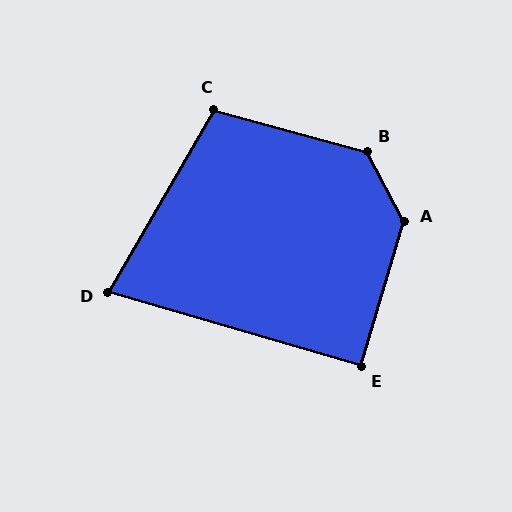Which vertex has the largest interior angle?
A, at approximately 135 degrees.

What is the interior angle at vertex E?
Approximately 90 degrees (approximately right).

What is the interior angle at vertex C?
Approximately 105 degrees (obtuse).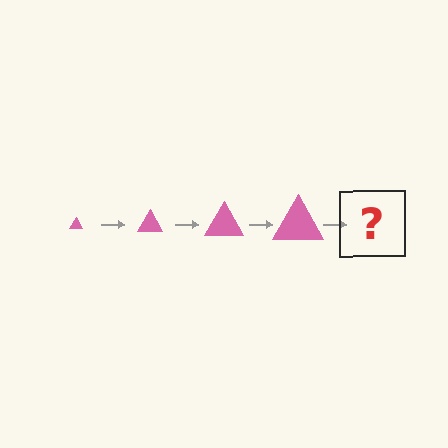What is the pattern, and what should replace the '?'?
The pattern is that the triangle gets progressively larger each step. The '?' should be a pink triangle, larger than the previous one.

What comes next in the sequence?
The next element should be a pink triangle, larger than the previous one.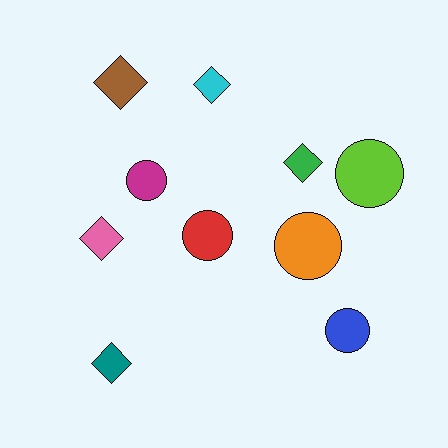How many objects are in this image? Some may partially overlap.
There are 10 objects.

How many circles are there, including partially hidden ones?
There are 5 circles.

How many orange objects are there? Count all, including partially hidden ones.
There is 1 orange object.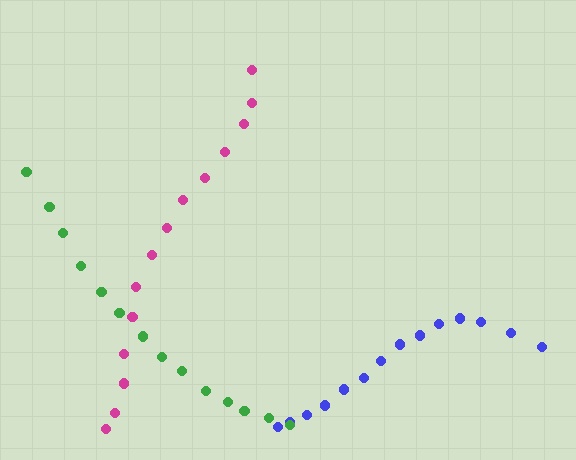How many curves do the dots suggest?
There are 3 distinct paths.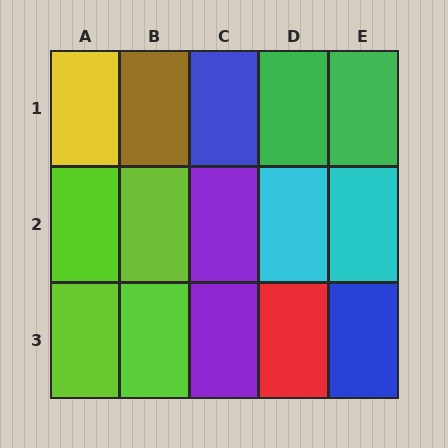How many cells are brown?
1 cell is brown.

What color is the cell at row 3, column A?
Lime.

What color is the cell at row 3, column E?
Blue.